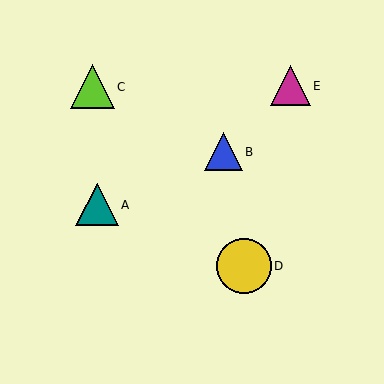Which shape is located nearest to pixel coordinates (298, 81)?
The magenta triangle (labeled E) at (291, 86) is nearest to that location.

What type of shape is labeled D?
Shape D is a yellow circle.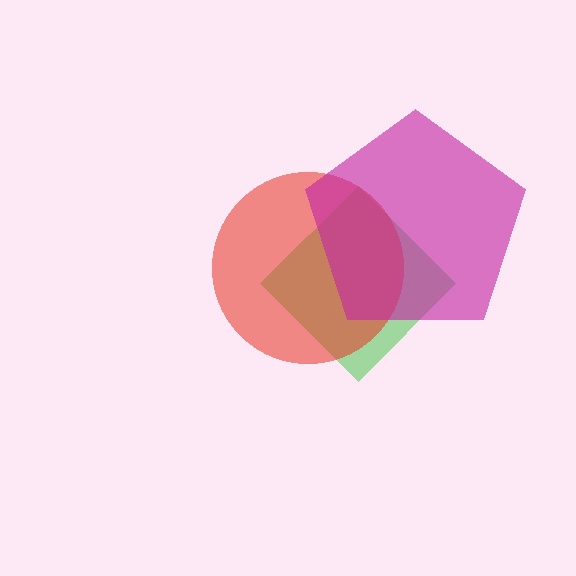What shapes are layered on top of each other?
The layered shapes are: a green diamond, a red circle, a magenta pentagon.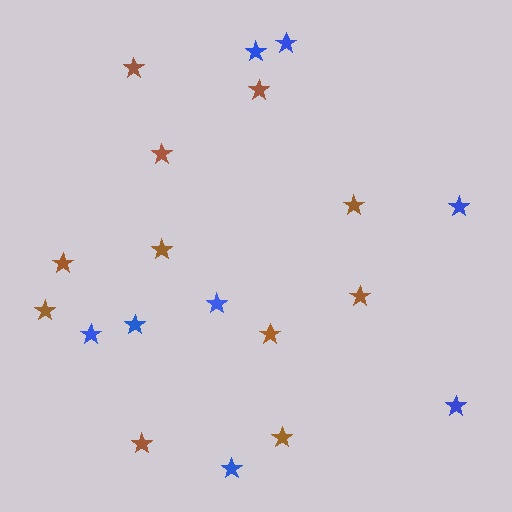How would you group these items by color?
There are 2 groups: one group of blue stars (8) and one group of brown stars (11).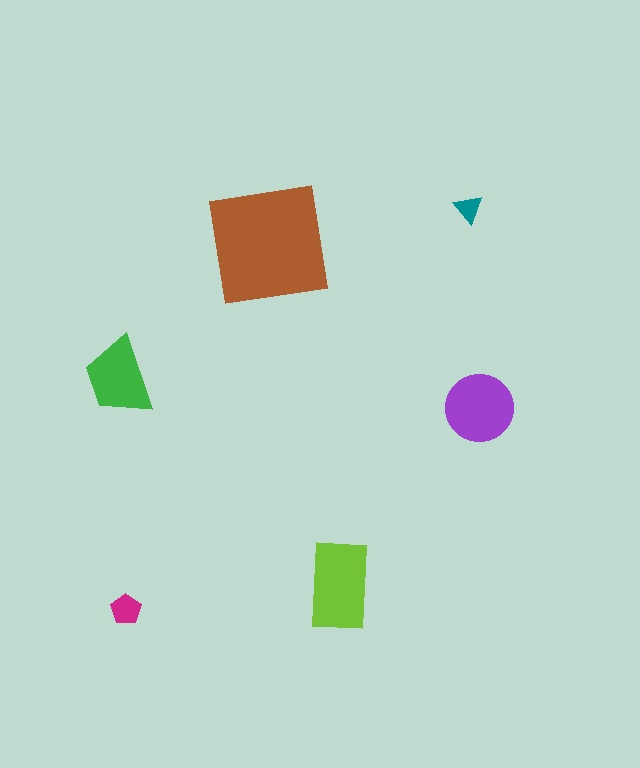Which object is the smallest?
The teal triangle.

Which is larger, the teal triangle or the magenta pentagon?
The magenta pentagon.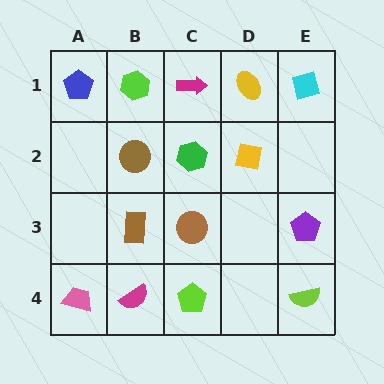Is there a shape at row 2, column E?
No, that cell is empty.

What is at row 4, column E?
A lime semicircle.